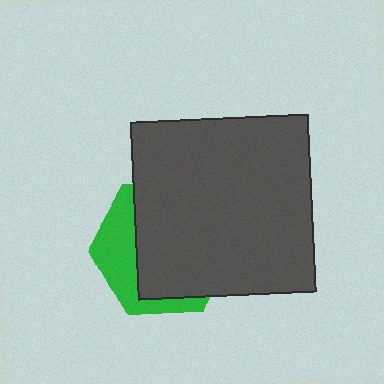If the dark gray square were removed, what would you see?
You would see the complete green hexagon.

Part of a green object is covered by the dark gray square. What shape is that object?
It is a hexagon.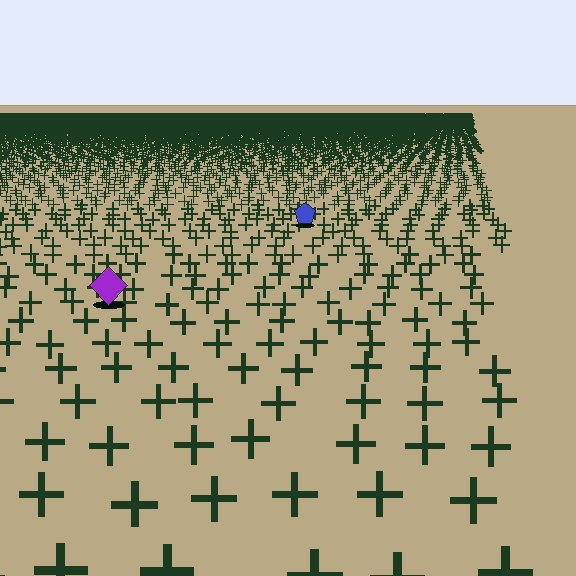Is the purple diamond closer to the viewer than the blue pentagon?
Yes. The purple diamond is closer — you can tell from the texture gradient: the ground texture is coarser near it.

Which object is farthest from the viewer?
The blue pentagon is farthest from the viewer. It appears smaller and the ground texture around it is denser.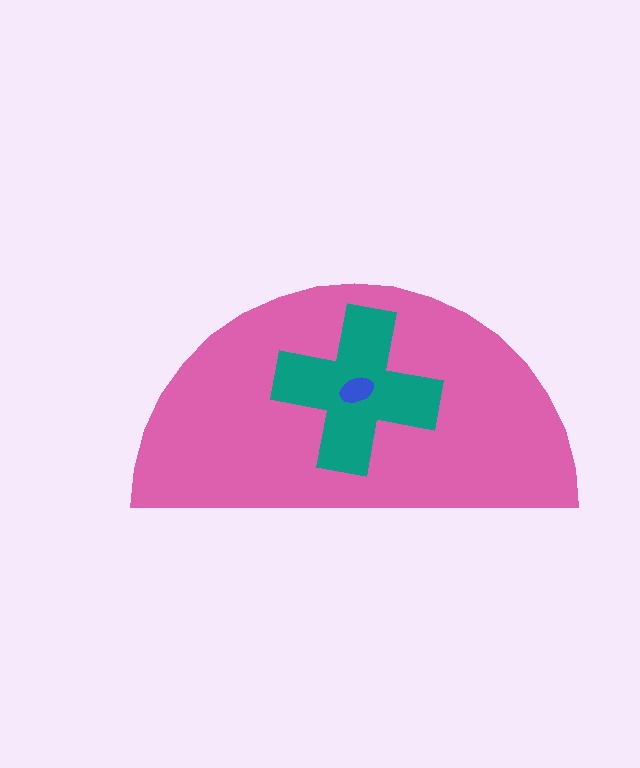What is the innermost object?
The blue ellipse.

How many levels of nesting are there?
3.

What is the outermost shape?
The pink semicircle.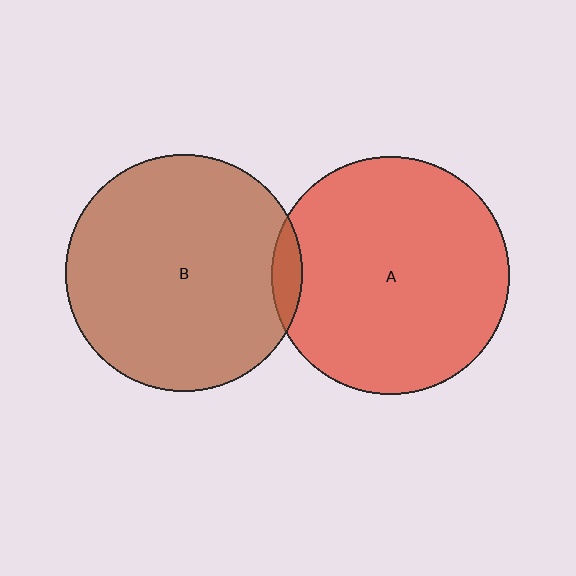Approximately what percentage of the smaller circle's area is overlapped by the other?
Approximately 5%.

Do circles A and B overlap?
Yes.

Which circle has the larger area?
Circle A (red).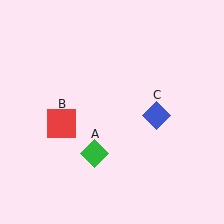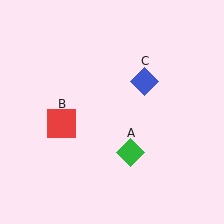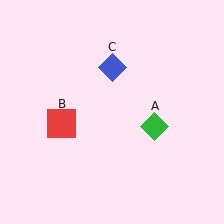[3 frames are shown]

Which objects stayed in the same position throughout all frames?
Red square (object B) remained stationary.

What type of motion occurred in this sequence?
The green diamond (object A), blue diamond (object C) rotated counterclockwise around the center of the scene.